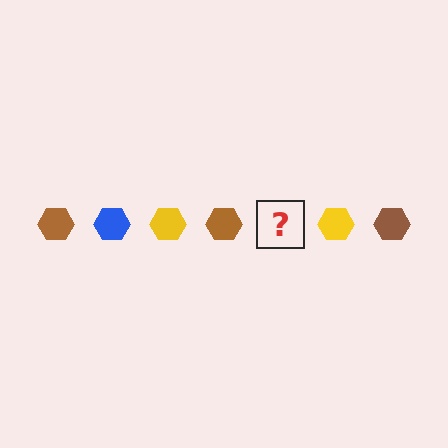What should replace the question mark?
The question mark should be replaced with a blue hexagon.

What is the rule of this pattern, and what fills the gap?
The rule is that the pattern cycles through brown, blue, yellow hexagons. The gap should be filled with a blue hexagon.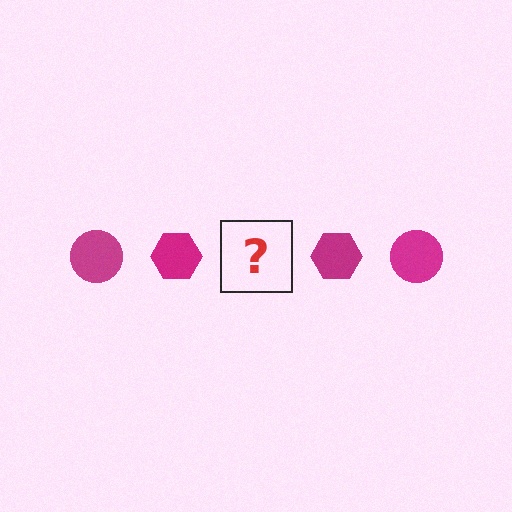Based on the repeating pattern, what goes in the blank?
The blank should be a magenta circle.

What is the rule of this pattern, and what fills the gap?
The rule is that the pattern cycles through circle, hexagon shapes in magenta. The gap should be filled with a magenta circle.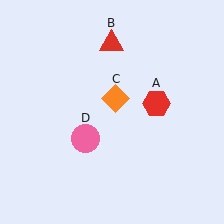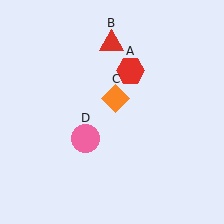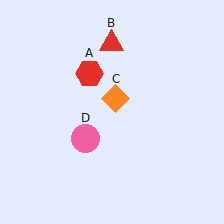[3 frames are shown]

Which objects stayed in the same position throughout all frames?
Red triangle (object B) and orange diamond (object C) and pink circle (object D) remained stationary.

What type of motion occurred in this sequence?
The red hexagon (object A) rotated counterclockwise around the center of the scene.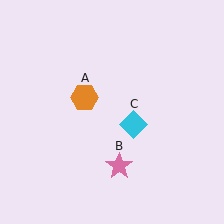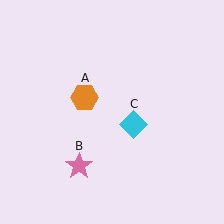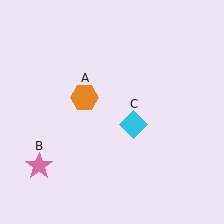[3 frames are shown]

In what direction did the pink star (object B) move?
The pink star (object B) moved left.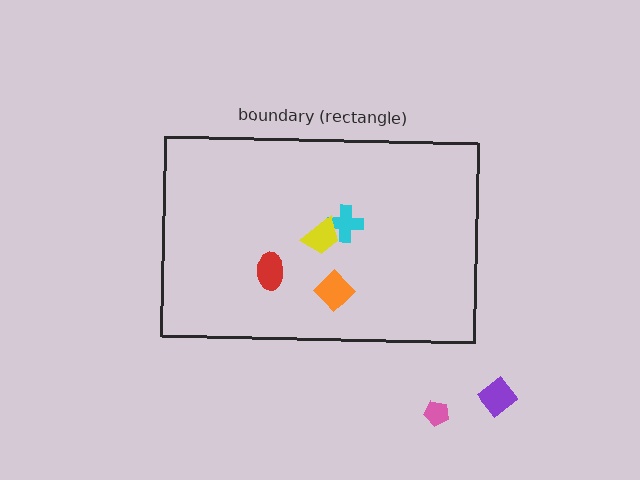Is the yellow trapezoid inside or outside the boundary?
Inside.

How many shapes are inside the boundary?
4 inside, 2 outside.